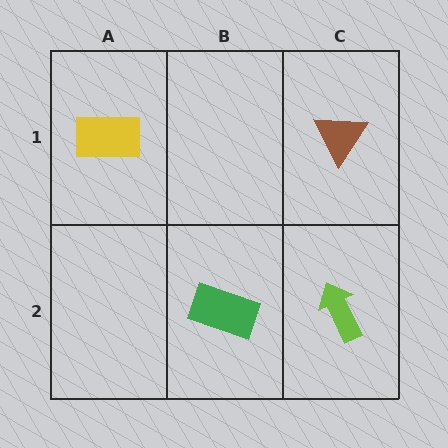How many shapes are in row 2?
2 shapes.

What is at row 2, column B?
A green rectangle.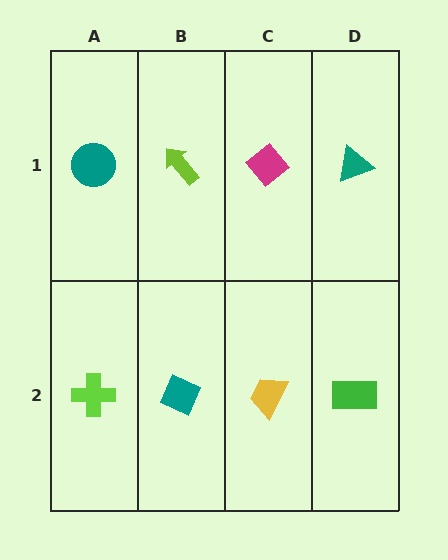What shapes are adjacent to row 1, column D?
A green rectangle (row 2, column D), a magenta diamond (row 1, column C).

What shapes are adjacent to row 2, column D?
A teal triangle (row 1, column D), a yellow trapezoid (row 2, column C).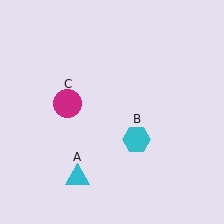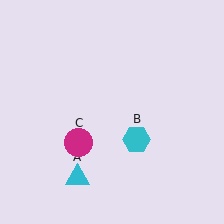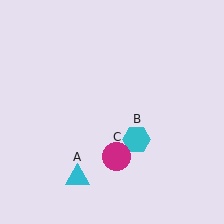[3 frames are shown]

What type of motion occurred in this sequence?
The magenta circle (object C) rotated counterclockwise around the center of the scene.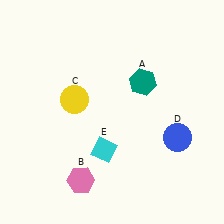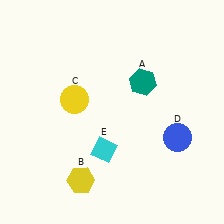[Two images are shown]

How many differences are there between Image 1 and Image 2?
There is 1 difference between the two images.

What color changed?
The hexagon (B) changed from pink in Image 1 to yellow in Image 2.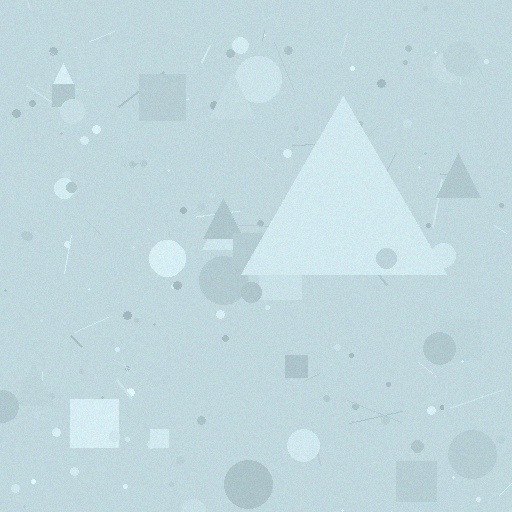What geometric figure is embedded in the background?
A triangle is embedded in the background.